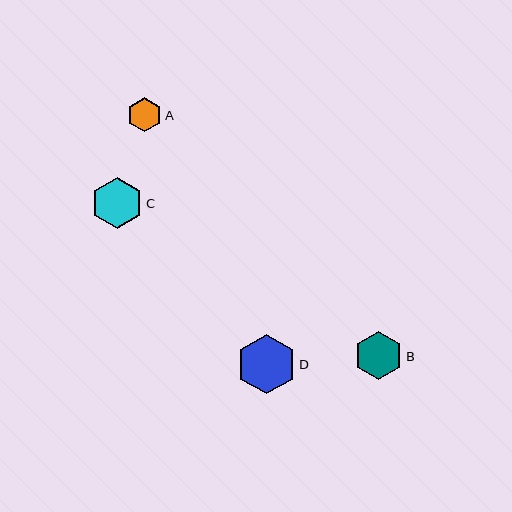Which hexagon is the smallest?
Hexagon A is the smallest with a size of approximately 34 pixels.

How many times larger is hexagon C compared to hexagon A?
Hexagon C is approximately 1.5 times the size of hexagon A.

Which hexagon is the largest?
Hexagon D is the largest with a size of approximately 59 pixels.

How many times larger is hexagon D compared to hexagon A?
Hexagon D is approximately 1.7 times the size of hexagon A.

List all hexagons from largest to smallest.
From largest to smallest: D, C, B, A.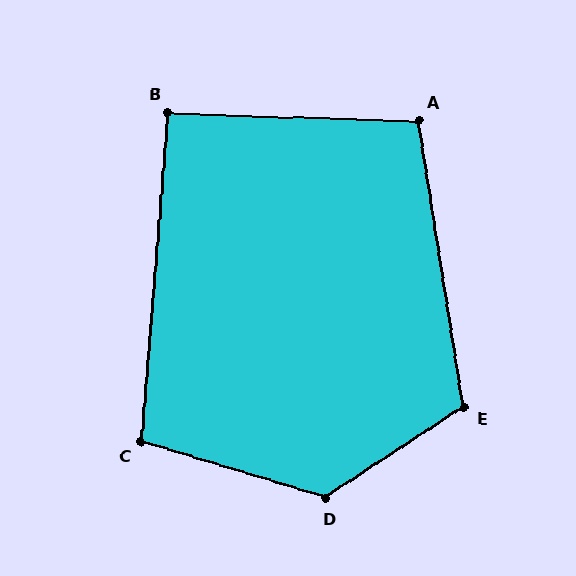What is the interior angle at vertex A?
Approximately 101 degrees (obtuse).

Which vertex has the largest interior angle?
D, at approximately 130 degrees.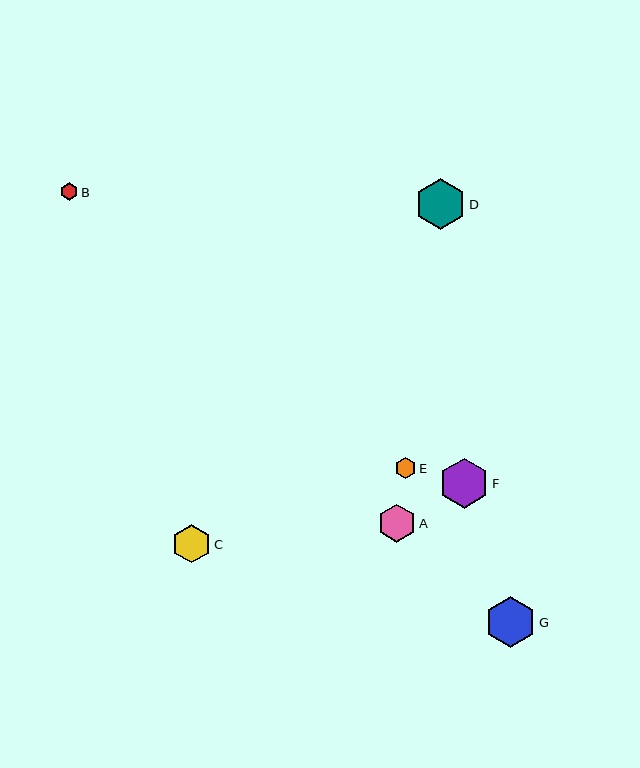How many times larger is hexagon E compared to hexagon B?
Hexagon E is approximately 1.2 times the size of hexagon B.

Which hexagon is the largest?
Hexagon D is the largest with a size of approximately 51 pixels.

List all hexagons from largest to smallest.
From largest to smallest: D, G, F, C, A, E, B.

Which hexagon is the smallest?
Hexagon B is the smallest with a size of approximately 17 pixels.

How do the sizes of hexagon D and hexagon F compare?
Hexagon D and hexagon F are approximately the same size.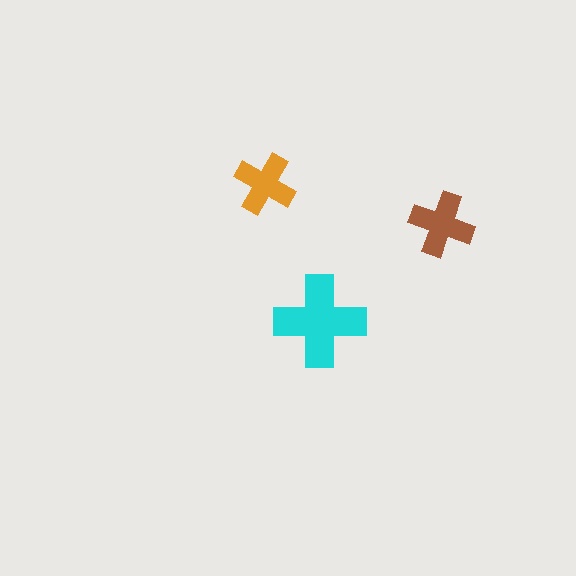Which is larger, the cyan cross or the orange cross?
The cyan one.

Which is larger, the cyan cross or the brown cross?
The cyan one.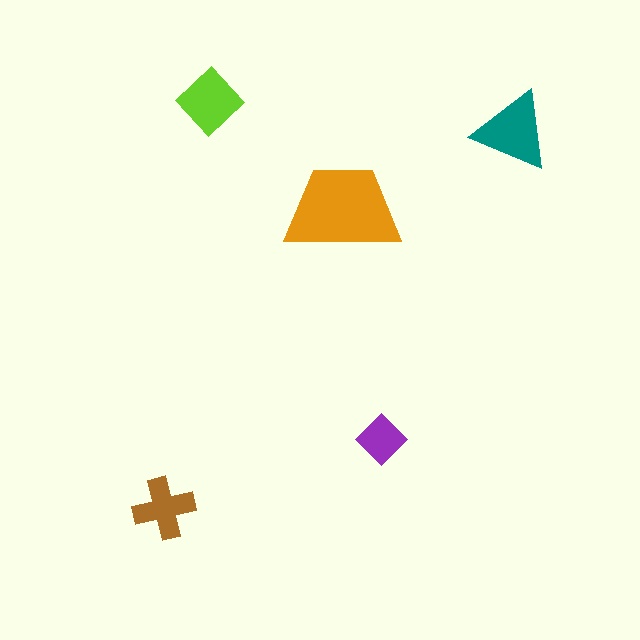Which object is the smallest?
The purple diamond.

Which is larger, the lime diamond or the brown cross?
The lime diamond.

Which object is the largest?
The orange trapezoid.